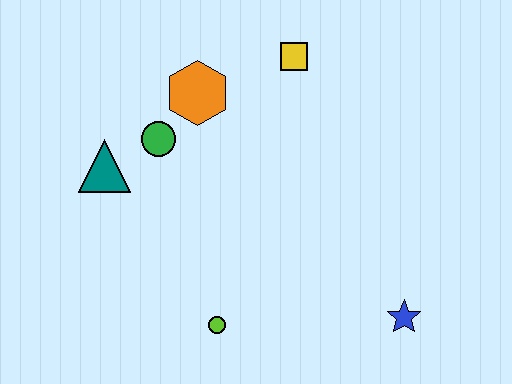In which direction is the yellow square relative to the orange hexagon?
The yellow square is to the right of the orange hexagon.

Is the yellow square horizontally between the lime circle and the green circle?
No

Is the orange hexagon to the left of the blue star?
Yes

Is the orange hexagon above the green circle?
Yes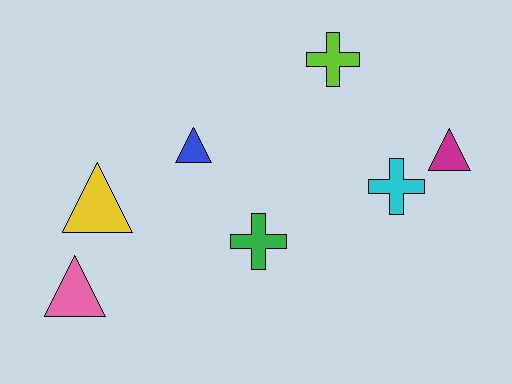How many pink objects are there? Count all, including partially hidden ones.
There is 1 pink object.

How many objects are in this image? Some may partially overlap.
There are 7 objects.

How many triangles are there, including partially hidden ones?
There are 4 triangles.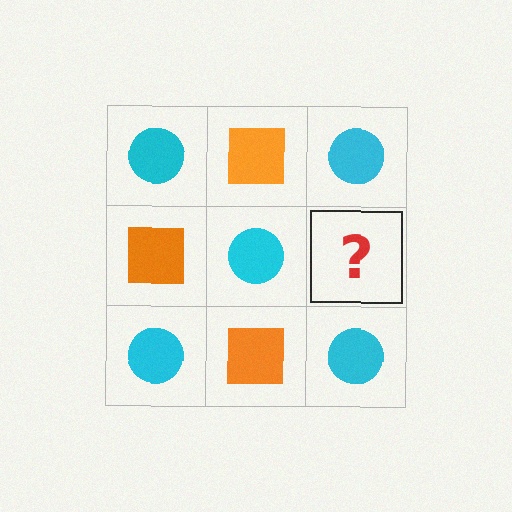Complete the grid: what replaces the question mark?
The question mark should be replaced with an orange square.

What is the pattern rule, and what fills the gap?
The rule is that it alternates cyan circle and orange square in a checkerboard pattern. The gap should be filled with an orange square.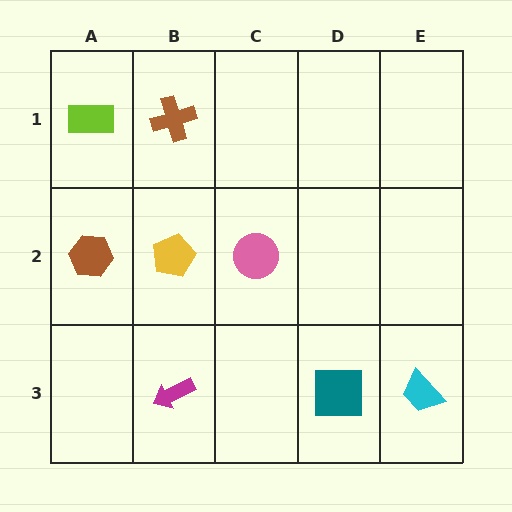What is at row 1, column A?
A lime rectangle.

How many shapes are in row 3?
3 shapes.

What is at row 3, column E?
A cyan trapezoid.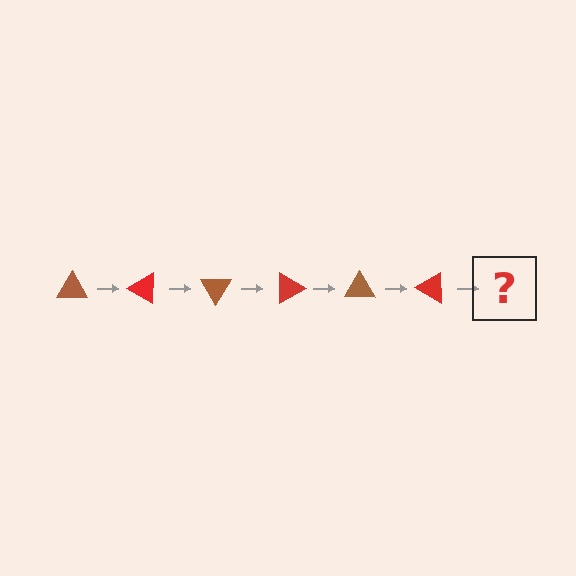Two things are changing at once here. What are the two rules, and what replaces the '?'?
The two rules are that it rotates 30 degrees each step and the color cycles through brown and red. The '?' should be a brown triangle, rotated 180 degrees from the start.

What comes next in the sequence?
The next element should be a brown triangle, rotated 180 degrees from the start.